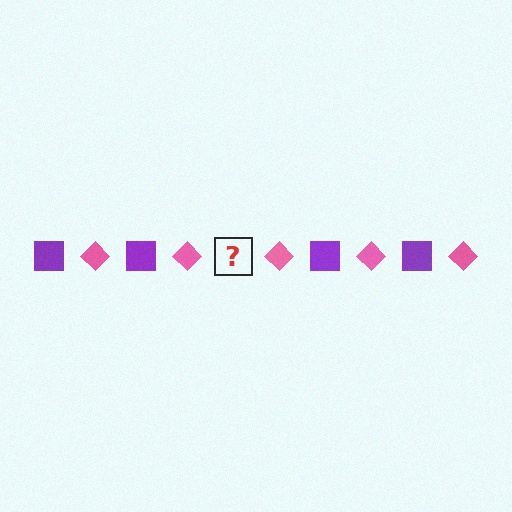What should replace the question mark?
The question mark should be replaced with a purple square.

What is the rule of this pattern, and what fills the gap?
The rule is that the pattern alternates between purple square and pink diamond. The gap should be filled with a purple square.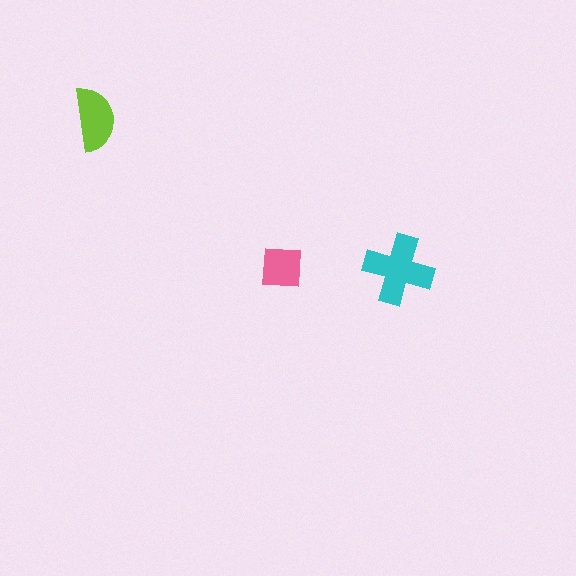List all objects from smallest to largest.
The pink square, the lime semicircle, the cyan cross.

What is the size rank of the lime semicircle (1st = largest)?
2nd.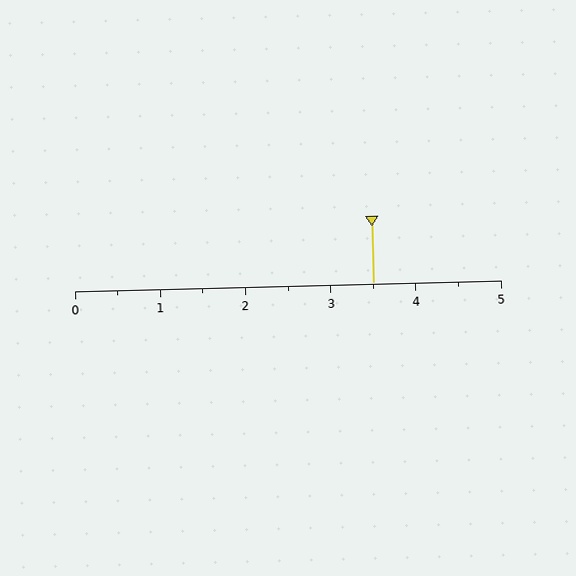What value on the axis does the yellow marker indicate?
The marker indicates approximately 3.5.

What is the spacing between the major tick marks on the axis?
The major ticks are spaced 1 apart.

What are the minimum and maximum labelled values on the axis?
The axis runs from 0 to 5.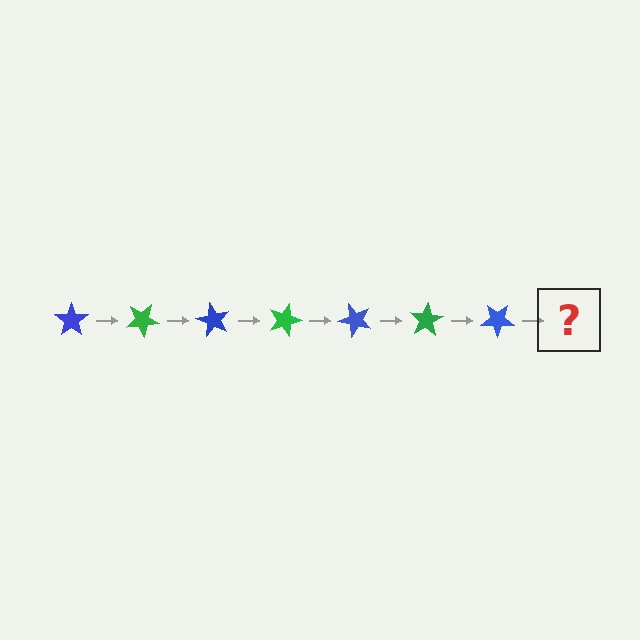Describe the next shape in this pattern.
It should be a green star, rotated 210 degrees from the start.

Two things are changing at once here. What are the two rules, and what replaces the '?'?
The two rules are that it rotates 30 degrees each step and the color cycles through blue and green. The '?' should be a green star, rotated 210 degrees from the start.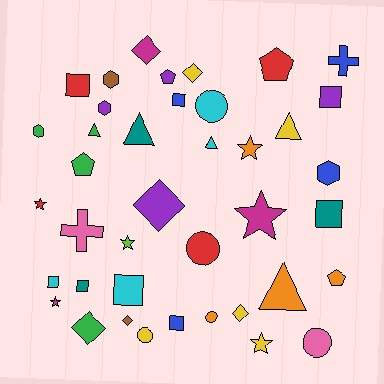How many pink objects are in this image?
There are 2 pink objects.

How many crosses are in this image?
There are 2 crosses.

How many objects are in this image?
There are 40 objects.